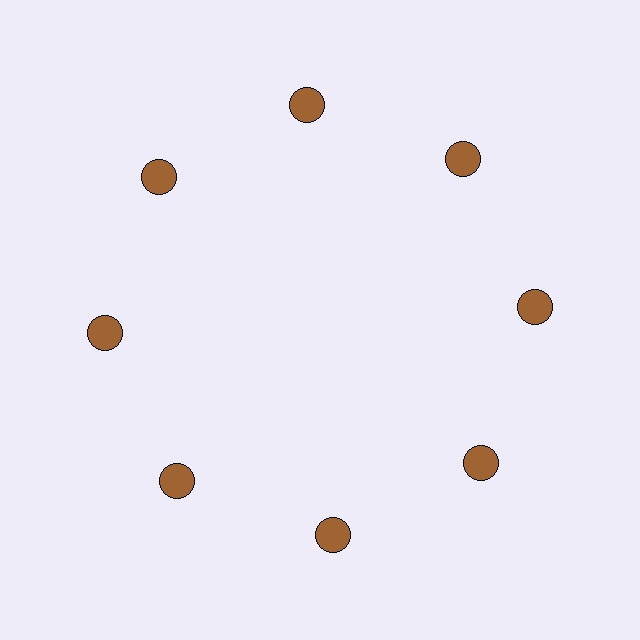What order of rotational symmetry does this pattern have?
This pattern has 8-fold rotational symmetry.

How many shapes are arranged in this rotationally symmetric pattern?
There are 8 shapes, arranged in 8 groups of 1.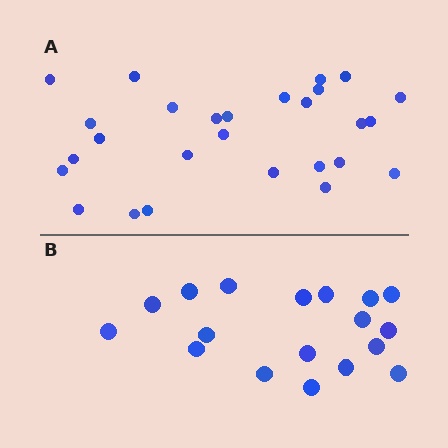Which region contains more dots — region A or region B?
Region A (the top region) has more dots.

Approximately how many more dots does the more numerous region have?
Region A has roughly 8 or so more dots than region B.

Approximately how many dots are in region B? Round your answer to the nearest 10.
About 20 dots. (The exact count is 18, which rounds to 20.)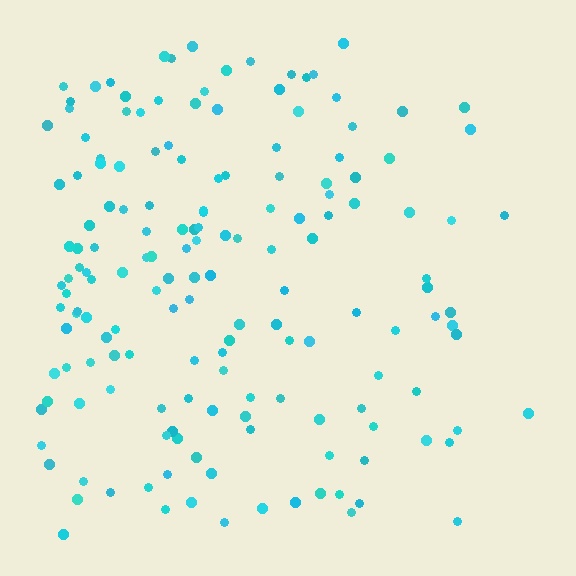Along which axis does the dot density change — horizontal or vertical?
Horizontal.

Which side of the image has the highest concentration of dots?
The left.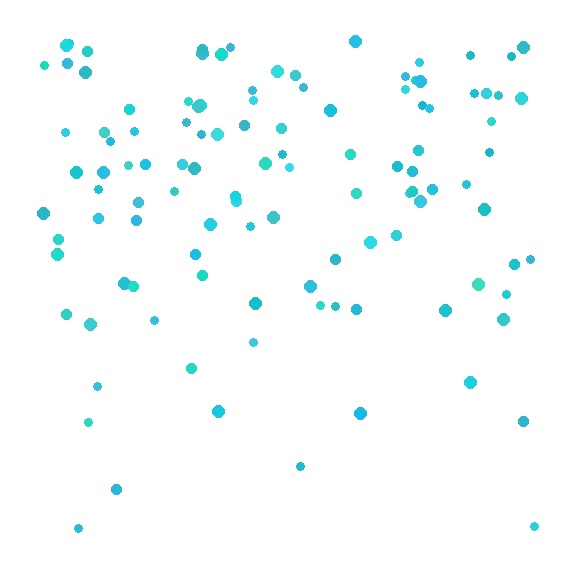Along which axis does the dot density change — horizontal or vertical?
Vertical.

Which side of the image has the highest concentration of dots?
The top.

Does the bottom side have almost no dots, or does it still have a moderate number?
Still a moderate number, just noticeably fewer than the top.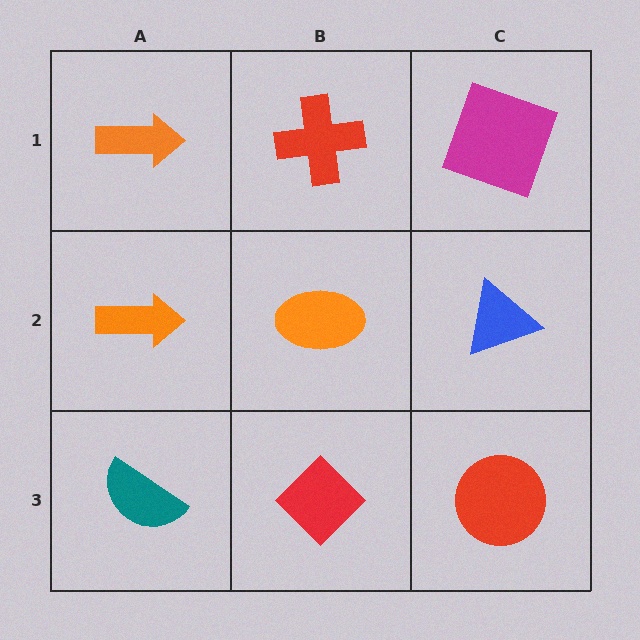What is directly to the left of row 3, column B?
A teal semicircle.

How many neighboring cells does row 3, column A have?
2.